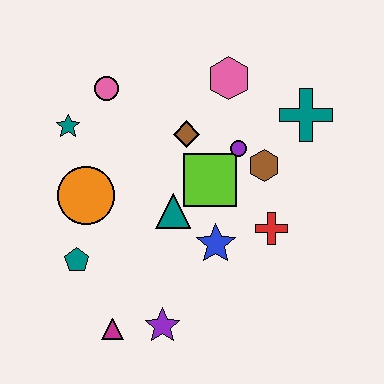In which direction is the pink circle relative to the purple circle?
The pink circle is to the left of the purple circle.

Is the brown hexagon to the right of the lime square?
Yes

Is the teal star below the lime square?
No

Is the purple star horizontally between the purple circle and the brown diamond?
No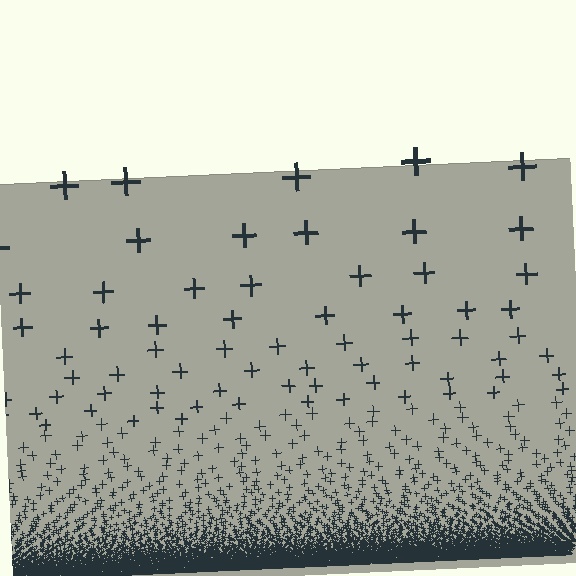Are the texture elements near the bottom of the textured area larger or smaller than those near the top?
Smaller. The gradient is inverted — elements near the bottom are smaller and denser.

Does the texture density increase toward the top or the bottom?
Density increases toward the bottom.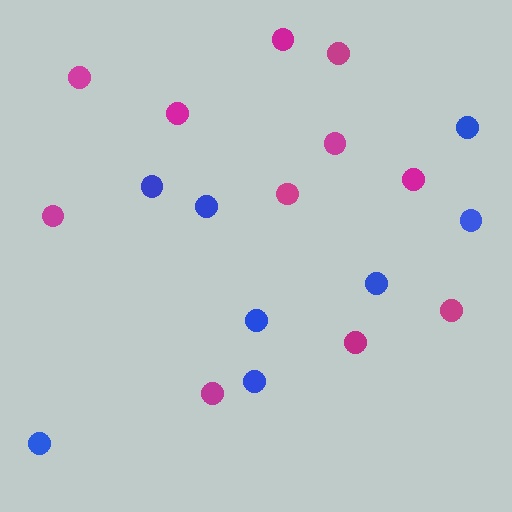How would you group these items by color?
There are 2 groups: one group of blue circles (8) and one group of magenta circles (11).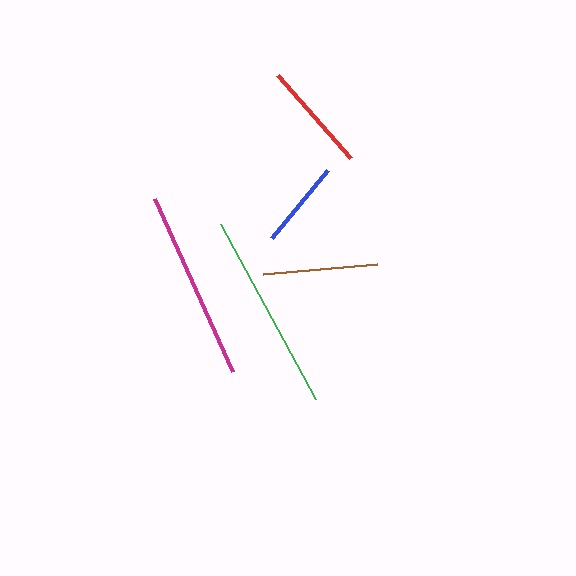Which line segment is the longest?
The green line is the longest at approximately 200 pixels.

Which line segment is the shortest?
The blue line is the shortest at approximately 88 pixels.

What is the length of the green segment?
The green segment is approximately 200 pixels long.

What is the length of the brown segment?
The brown segment is approximately 114 pixels long.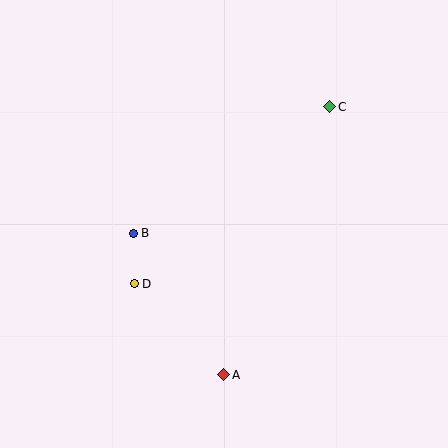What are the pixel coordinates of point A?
Point A is at (224, 375).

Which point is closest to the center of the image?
Point B at (133, 233) is closest to the center.